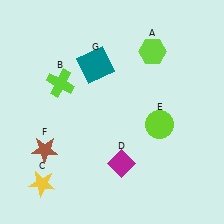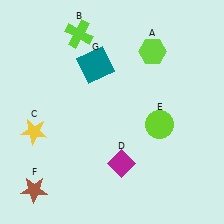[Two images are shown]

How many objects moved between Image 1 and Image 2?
3 objects moved between the two images.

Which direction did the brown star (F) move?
The brown star (F) moved down.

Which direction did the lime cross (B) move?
The lime cross (B) moved up.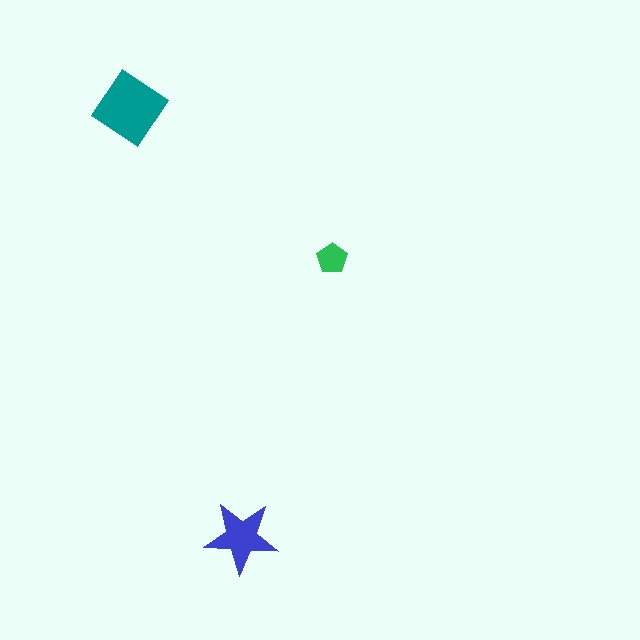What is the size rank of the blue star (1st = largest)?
2nd.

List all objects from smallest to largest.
The green pentagon, the blue star, the teal diamond.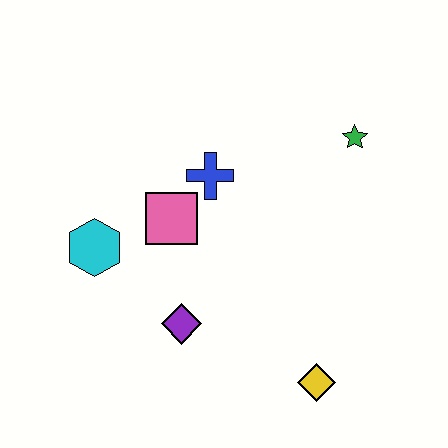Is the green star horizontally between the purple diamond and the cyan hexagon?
No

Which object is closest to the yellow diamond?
The purple diamond is closest to the yellow diamond.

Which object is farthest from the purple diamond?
The green star is farthest from the purple diamond.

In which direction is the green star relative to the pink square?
The green star is to the right of the pink square.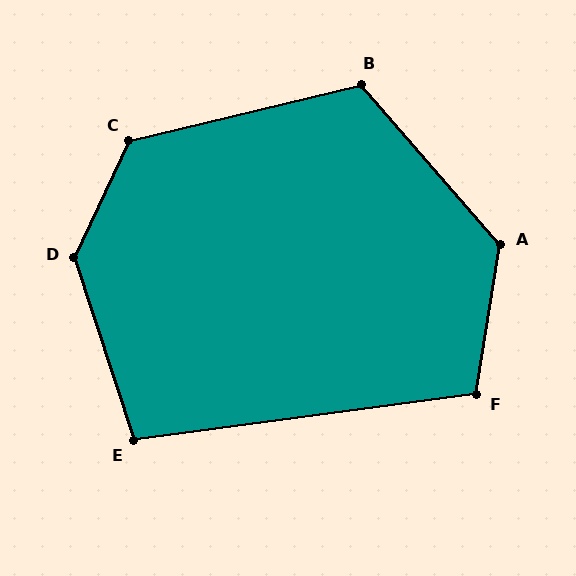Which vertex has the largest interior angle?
D, at approximately 136 degrees.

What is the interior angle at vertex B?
Approximately 117 degrees (obtuse).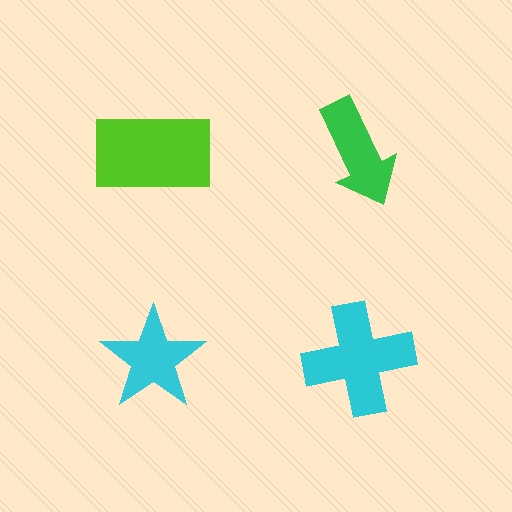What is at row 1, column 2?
A green arrow.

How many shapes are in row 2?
2 shapes.